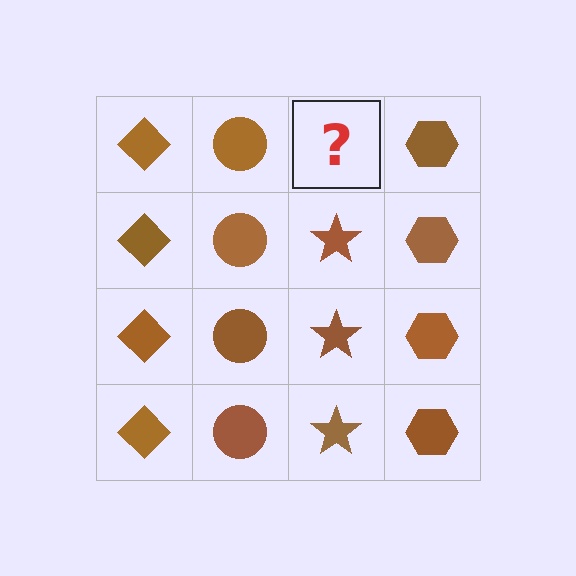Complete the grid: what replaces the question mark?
The question mark should be replaced with a brown star.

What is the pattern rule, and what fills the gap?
The rule is that each column has a consistent shape. The gap should be filled with a brown star.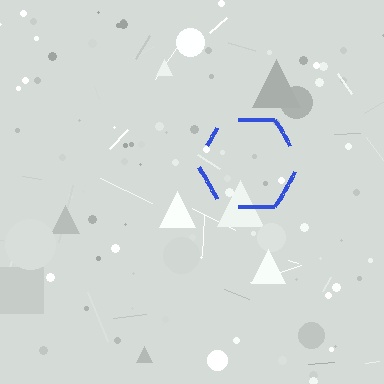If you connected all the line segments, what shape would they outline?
They would outline a hexagon.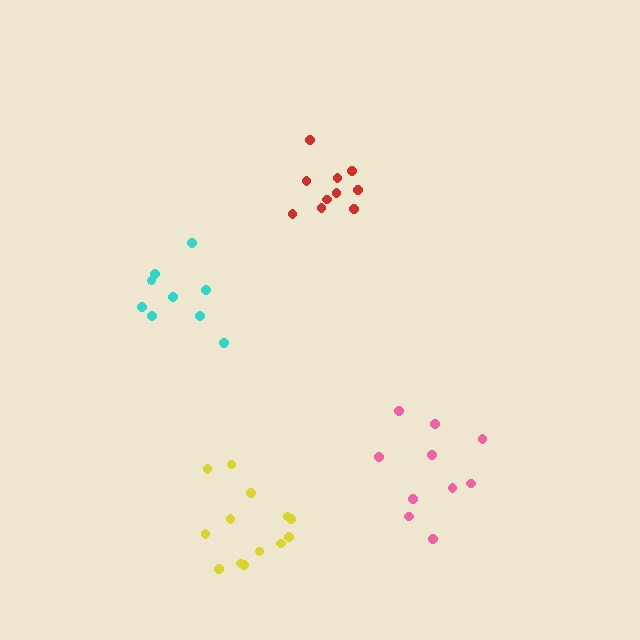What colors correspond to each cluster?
The clusters are colored: cyan, pink, yellow, red.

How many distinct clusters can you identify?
There are 4 distinct clusters.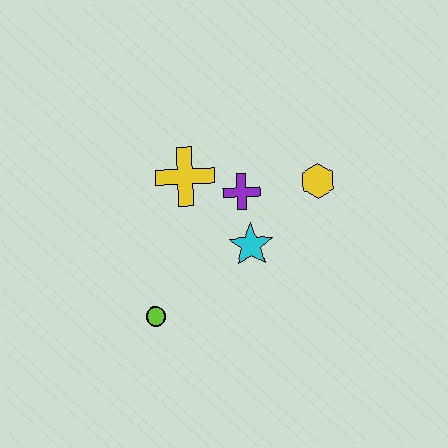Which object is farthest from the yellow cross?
The lime circle is farthest from the yellow cross.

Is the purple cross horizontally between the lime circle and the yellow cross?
No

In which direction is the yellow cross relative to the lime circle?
The yellow cross is above the lime circle.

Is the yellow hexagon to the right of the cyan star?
Yes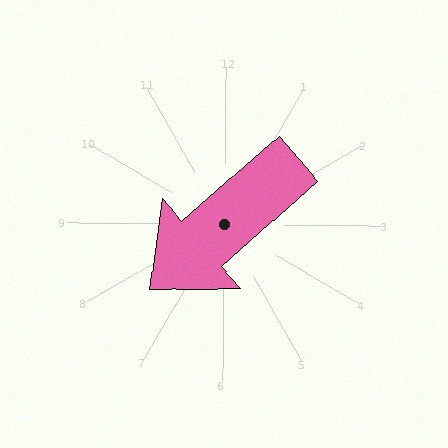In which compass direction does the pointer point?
Southwest.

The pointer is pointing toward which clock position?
Roughly 8 o'clock.